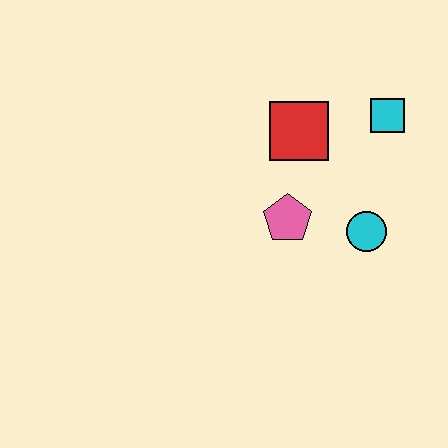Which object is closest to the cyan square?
The red square is closest to the cyan square.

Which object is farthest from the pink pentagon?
The cyan square is farthest from the pink pentagon.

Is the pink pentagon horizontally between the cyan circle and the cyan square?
No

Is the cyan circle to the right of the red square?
Yes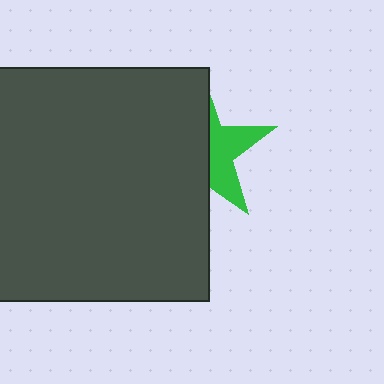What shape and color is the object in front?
The object in front is a dark gray square.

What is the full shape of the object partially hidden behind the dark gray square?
The partially hidden object is a green star.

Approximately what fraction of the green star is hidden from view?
Roughly 60% of the green star is hidden behind the dark gray square.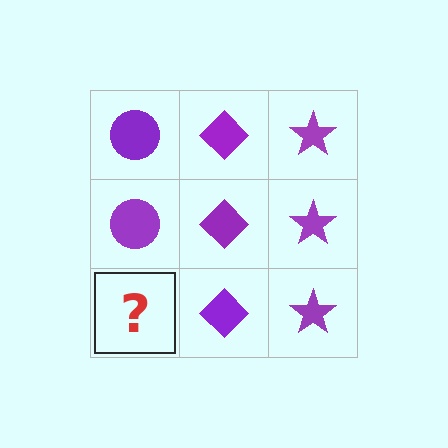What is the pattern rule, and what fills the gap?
The rule is that each column has a consistent shape. The gap should be filled with a purple circle.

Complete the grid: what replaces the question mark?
The question mark should be replaced with a purple circle.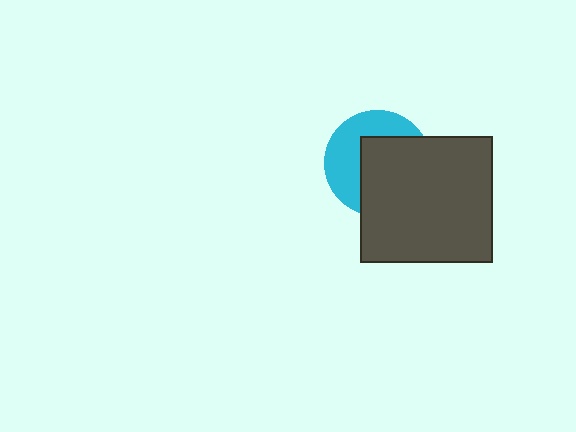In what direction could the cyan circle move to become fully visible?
The cyan circle could move toward the upper-left. That would shift it out from behind the dark gray rectangle entirely.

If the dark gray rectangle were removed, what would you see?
You would see the complete cyan circle.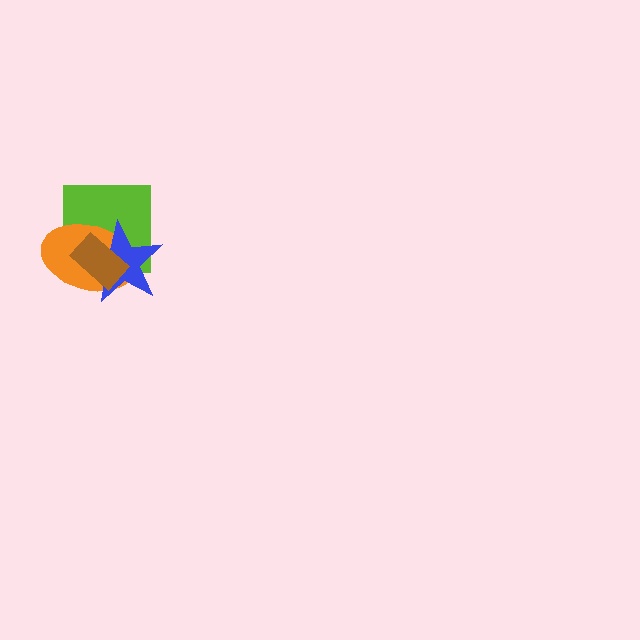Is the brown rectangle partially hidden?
No, no other shape covers it.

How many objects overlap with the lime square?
3 objects overlap with the lime square.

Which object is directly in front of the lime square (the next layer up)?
The orange ellipse is directly in front of the lime square.